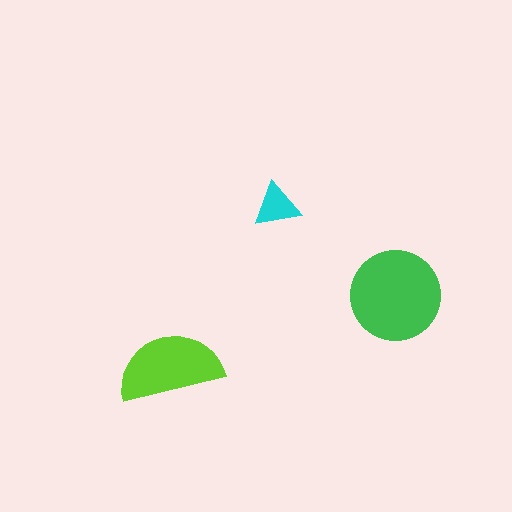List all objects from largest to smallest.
The green circle, the lime semicircle, the cyan triangle.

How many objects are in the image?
There are 3 objects in the image.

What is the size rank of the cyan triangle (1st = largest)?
3rd.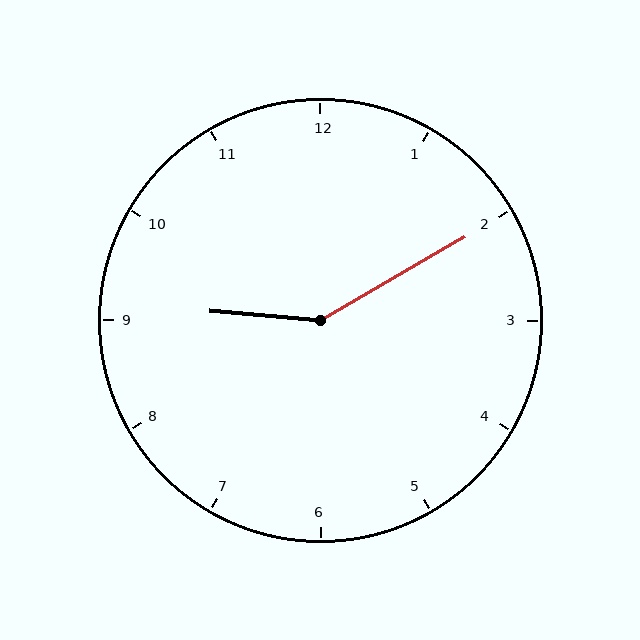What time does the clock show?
9:10.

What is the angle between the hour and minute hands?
Approximately 145 degrees.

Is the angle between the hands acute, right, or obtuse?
It is obtuse.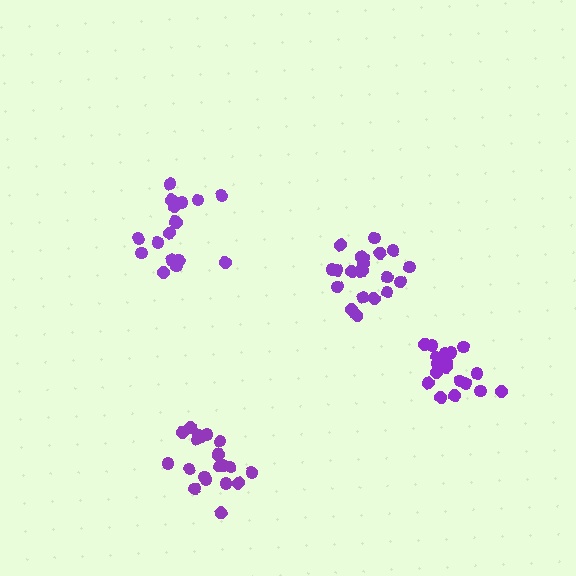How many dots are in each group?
Group 1: 21 dots, Group 2: 18 dots, Group 3: 17 dots, Group 4: 21 dots (77 total).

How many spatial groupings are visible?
There are 4 spatial groupings.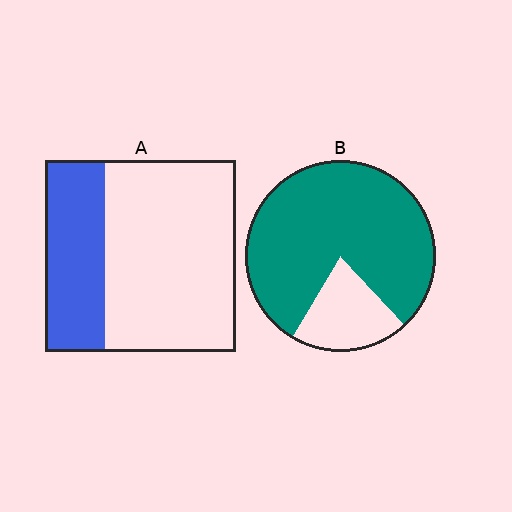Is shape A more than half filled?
No.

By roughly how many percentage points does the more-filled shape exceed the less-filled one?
By roughly 50 percentage points (B over A).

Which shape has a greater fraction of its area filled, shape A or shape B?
Shape B.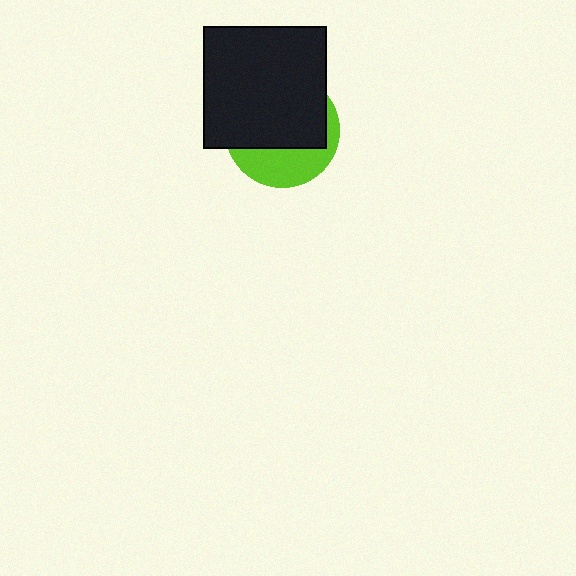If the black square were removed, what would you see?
You would see the complete lime circle.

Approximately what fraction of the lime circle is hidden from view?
Roughly 66% of the lime circle is hidden behind the black square.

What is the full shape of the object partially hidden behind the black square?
The partially hidden object is a lime circle.